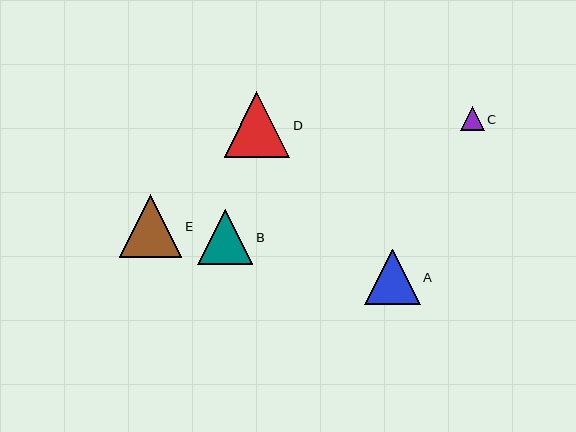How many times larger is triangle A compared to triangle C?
Triangle A is approximately 2.3 times the size of triangle C.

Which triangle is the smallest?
Triangle C is the smallest with a size of approximately 24 pixels.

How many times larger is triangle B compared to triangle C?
Triangle B is approximately 2.3 times the size of triangle C.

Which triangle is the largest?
Triangle D is the largest with a size of approximately 66 pixels.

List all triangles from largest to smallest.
From largest to smallest: D, E, A, B, C.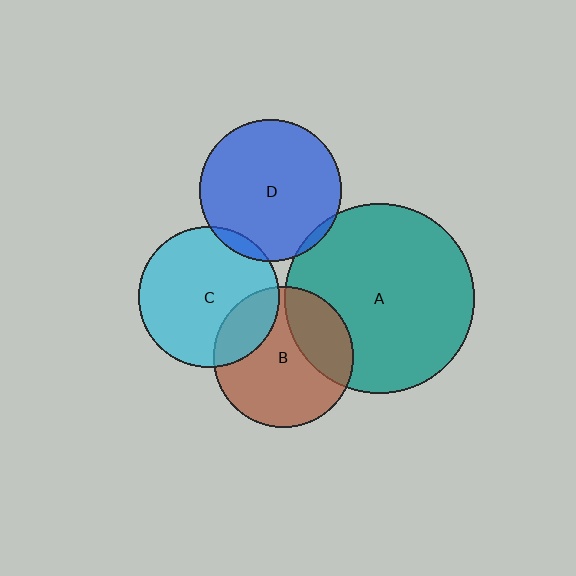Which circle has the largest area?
Circle A (teal).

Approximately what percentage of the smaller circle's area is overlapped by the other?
Approximately 20%.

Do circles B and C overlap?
Yes.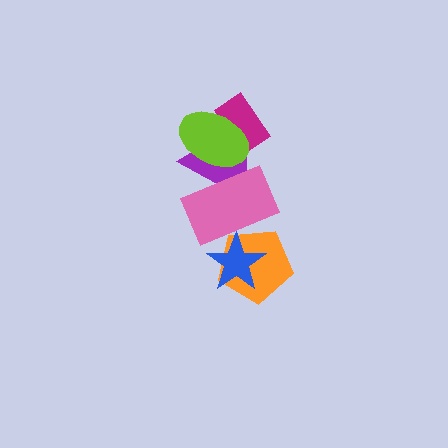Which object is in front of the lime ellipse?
The pink rectangle is in front of the lime ellipse.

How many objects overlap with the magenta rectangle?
2 objects overlap with the magenta rectangle.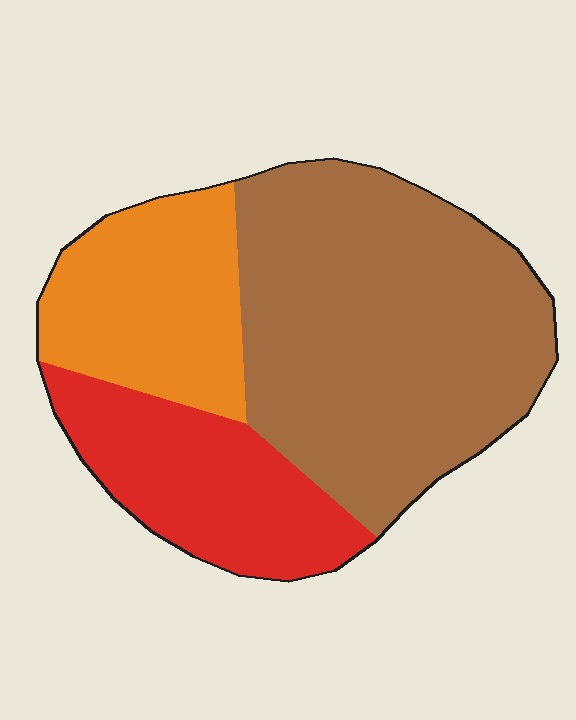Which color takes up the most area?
Brown, at roughly 55%.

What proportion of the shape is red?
Red takes up about one quarter (1/4) of the shape.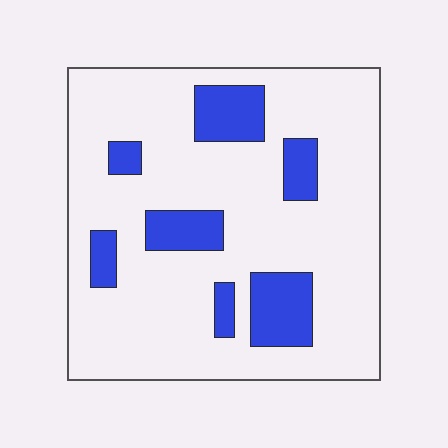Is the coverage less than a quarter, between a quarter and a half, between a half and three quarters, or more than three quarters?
Less than a quarter.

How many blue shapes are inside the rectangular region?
7.